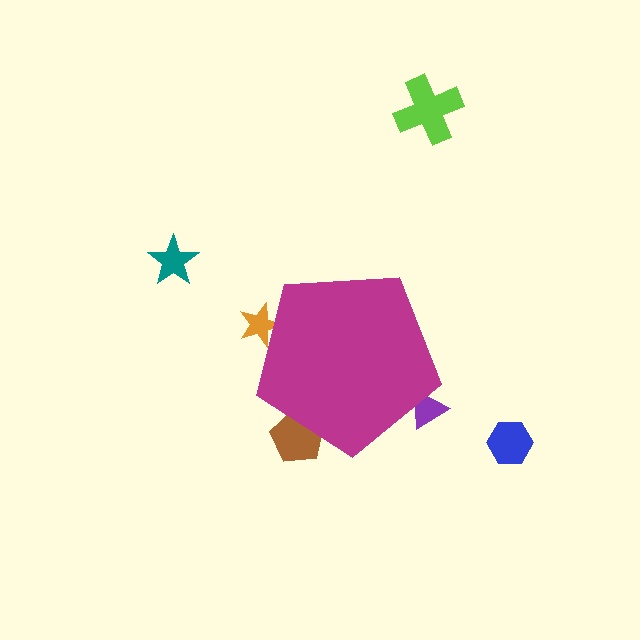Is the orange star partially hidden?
Yes, the orange star is partially hidden behind the magenta pentagon.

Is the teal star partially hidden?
No, the teal star is fully visible.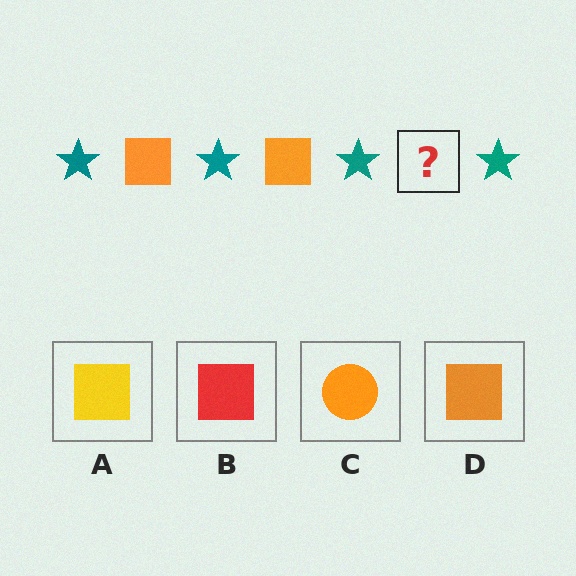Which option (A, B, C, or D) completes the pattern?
D.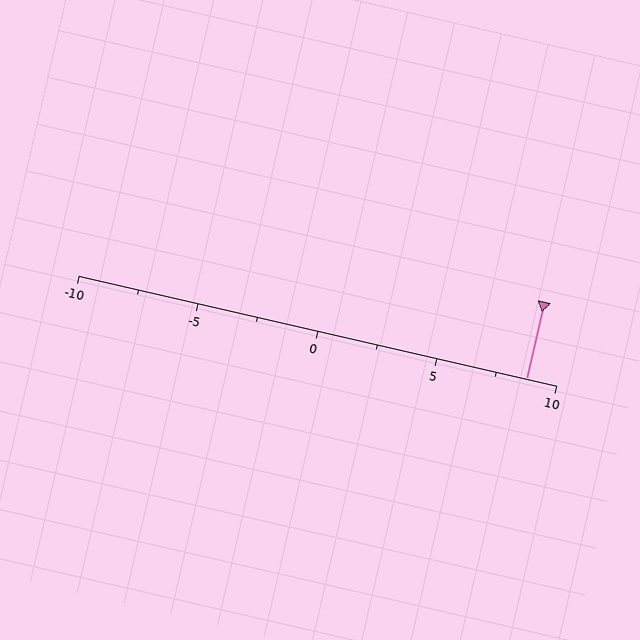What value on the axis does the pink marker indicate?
The marker indicates approximately 8.8.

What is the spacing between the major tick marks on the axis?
The major ticks are spaced 5 apart.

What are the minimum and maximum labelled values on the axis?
The axis runs from -10 to 10.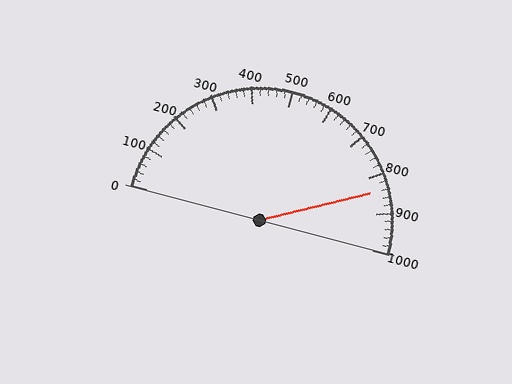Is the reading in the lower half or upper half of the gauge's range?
The reading is in the upper half of the range (0 to 1000).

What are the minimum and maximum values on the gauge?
The gauge ranges from 0 to 1000.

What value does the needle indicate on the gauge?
The needle indicates approximately 840.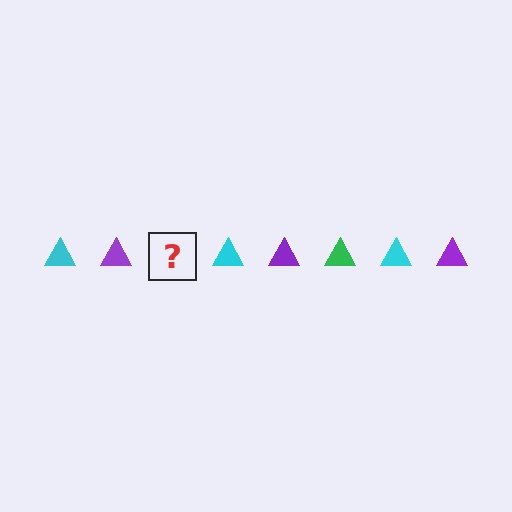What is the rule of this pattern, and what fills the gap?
The rule is that the pattern cycles through cyan, purple, green triangles. The gap should be filled with a green triangle.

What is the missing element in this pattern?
The missing element is a green triangle.